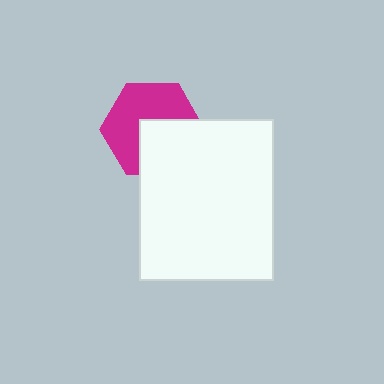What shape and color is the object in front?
The object in front is a white rectangle.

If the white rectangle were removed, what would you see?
You would see the complete magenta hexagon.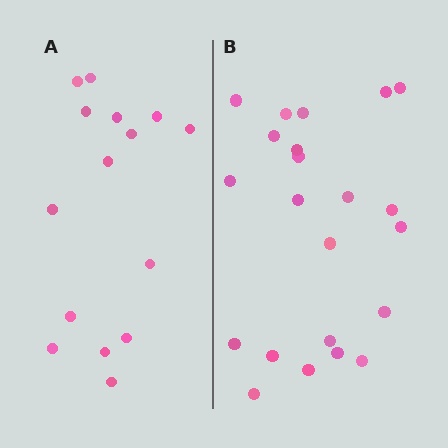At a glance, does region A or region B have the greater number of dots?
Region B (the right region) has more dots.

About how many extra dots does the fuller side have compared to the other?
Region B has roughly 8 or so more dots than region A.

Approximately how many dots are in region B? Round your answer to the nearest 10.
About 20 dots. (The exact count is 22, which rounds to 20.)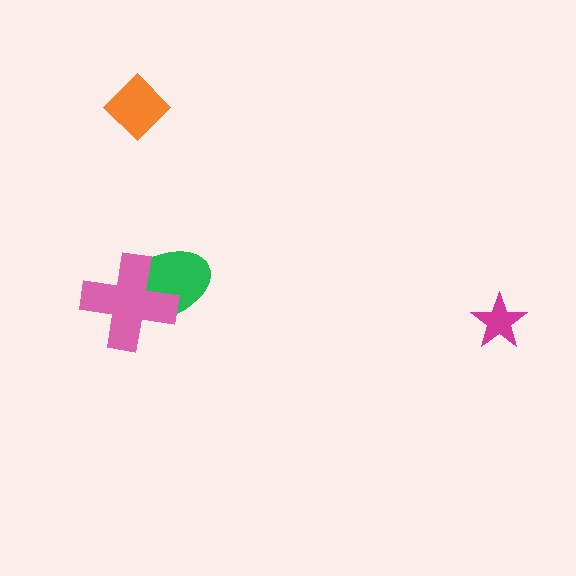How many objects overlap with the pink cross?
1 object overlaps with the pink cross.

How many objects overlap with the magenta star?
0 objects overlap with the magenta star.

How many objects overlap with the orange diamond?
0 objects overlap with the orange diamond.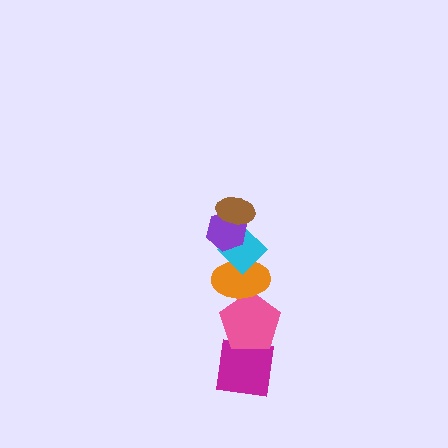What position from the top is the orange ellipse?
The orange ellipse is 4th from the top.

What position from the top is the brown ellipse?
The brown ellipse is 1st from the top.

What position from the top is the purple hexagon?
The purple hexagon is 2nd from the top.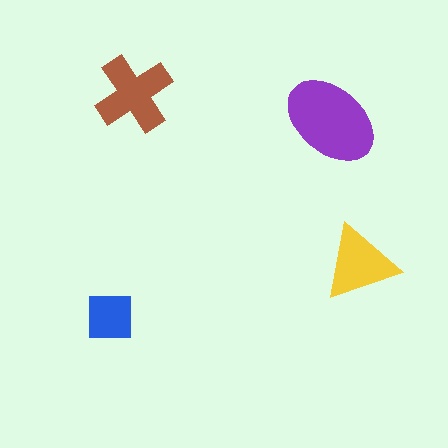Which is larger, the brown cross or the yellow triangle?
The brown cross.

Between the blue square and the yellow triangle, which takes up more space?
The yellow triangle.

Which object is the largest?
The purple ellipse.